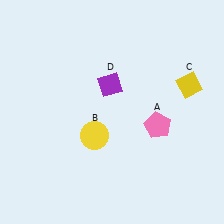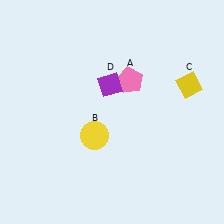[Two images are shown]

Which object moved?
The pink pentagon (A) moved up.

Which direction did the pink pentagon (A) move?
The pink pentagon (A) moved up.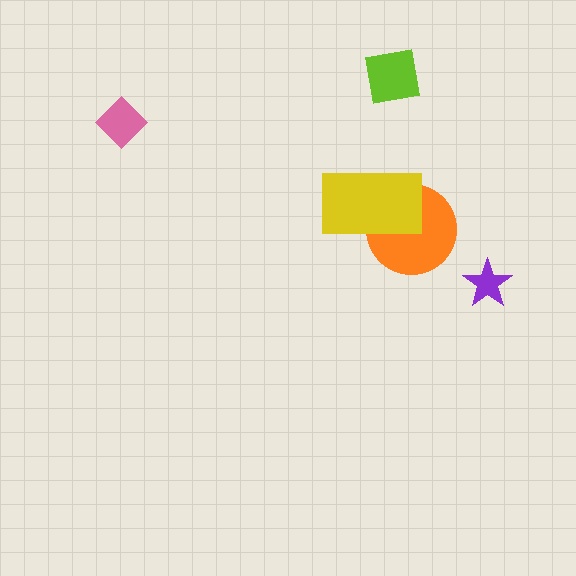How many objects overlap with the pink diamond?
0 objects overlap with the pink diamond.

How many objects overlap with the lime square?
0 objects overlap with the lime square.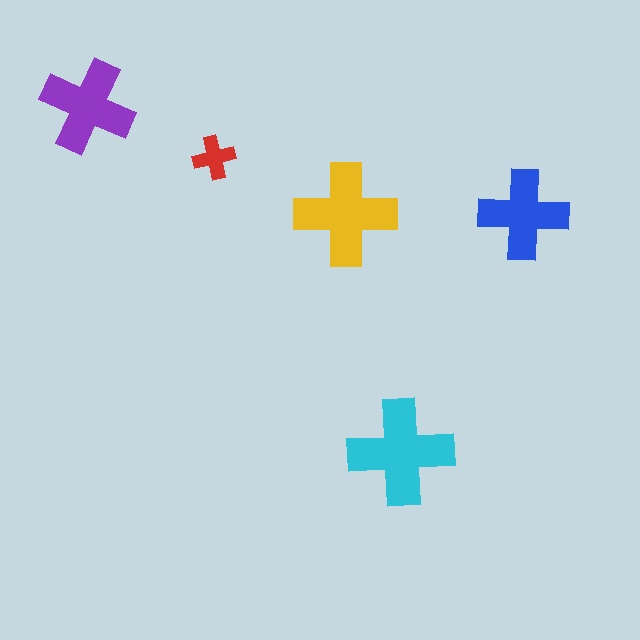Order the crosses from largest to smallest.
the cyan one, the yellow one, the purple one, the blue one, the red one.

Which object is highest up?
The purple cross is topmost.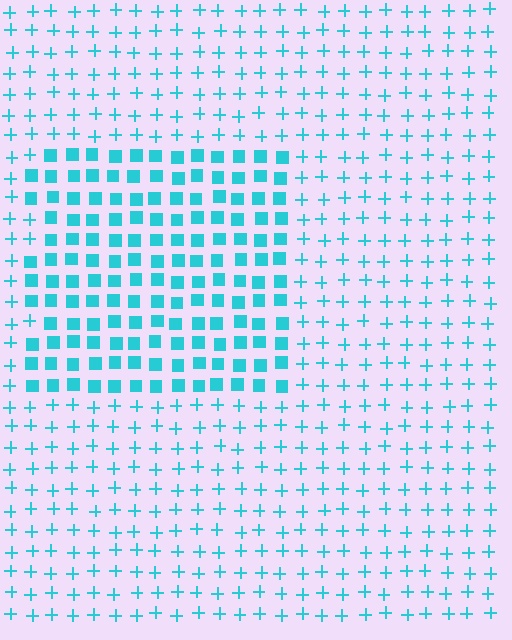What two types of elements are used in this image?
The image uses squares inside the rectangle region and plus signs outside it.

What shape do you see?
I see a rectangle.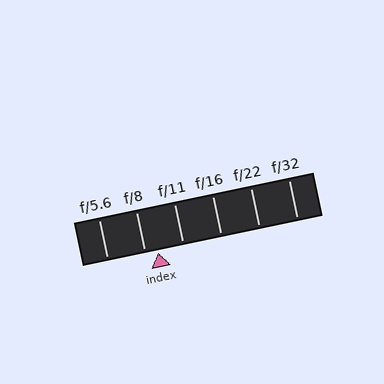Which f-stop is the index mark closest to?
The index mark is closest to f/8.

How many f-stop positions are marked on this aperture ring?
There are 6 f-stop positions marked.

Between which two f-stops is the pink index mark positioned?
The index mark is between f/8 and f/11.